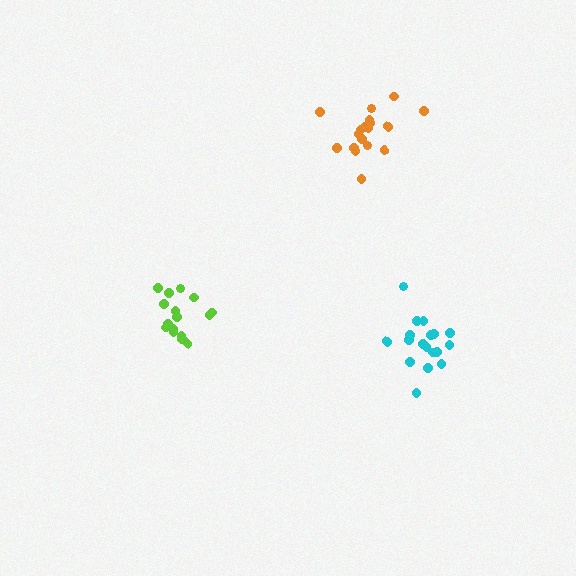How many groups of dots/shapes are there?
There are 3 groups.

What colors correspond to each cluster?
The clusters are colored: cyan, lime, orange.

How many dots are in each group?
Group 1: 18 dots, Group 2: 17 dots, Group 3: 18 dots (53 total).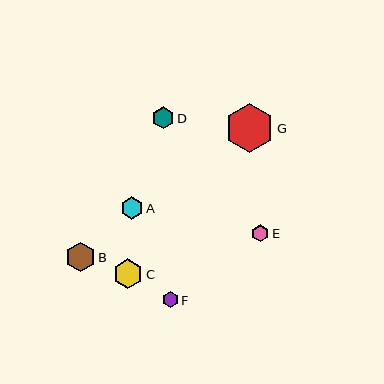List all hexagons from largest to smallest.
From largest to smallest: G, C, B, A, D, E, F.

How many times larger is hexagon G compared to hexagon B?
Hexagon G is approximately 1.7 times the size of hexagon B.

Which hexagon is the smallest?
Hexagon F is the smallest with a size of approximately 16 pixels.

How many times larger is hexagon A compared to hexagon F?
Hexagon A is approximately 1.4 times the size of hexagon F.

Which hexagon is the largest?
Hexagon G is the largest with a size of approximately 49 pixels.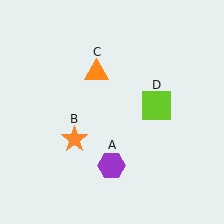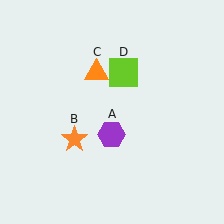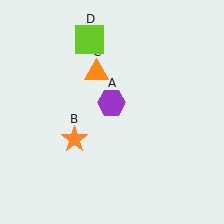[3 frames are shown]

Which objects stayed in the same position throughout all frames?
Orange star (object B) and orange triangle (object C) remained stationary.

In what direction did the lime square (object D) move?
The lime square (object D) moved up and to the left.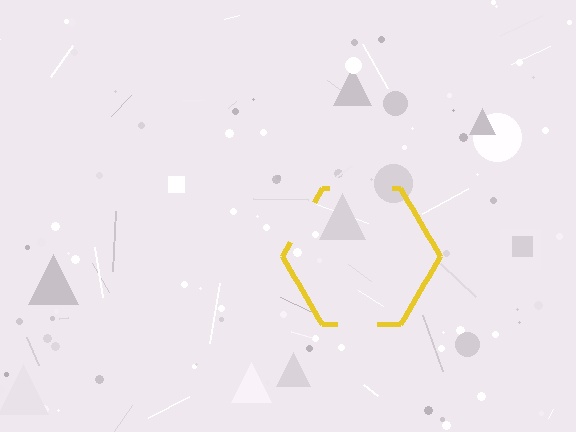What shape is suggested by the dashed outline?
The dashed outline suggests a hexagon.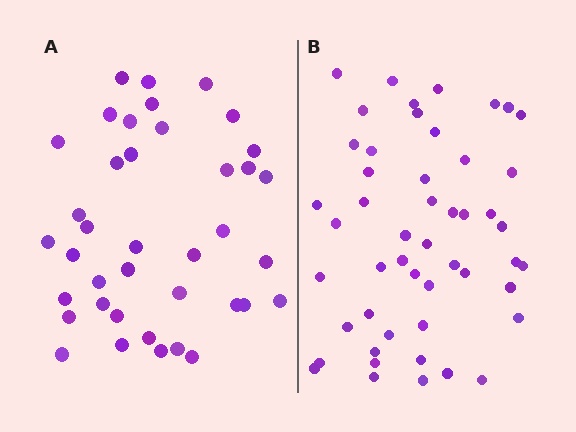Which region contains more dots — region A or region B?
Region B (the right region) has more dots.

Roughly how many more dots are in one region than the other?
Region B has roughly 12 or so more dots than region A.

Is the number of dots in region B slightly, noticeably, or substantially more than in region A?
Region B has noticeably more, but not dramatically so. The ratio is roughly 1.3 to 1.